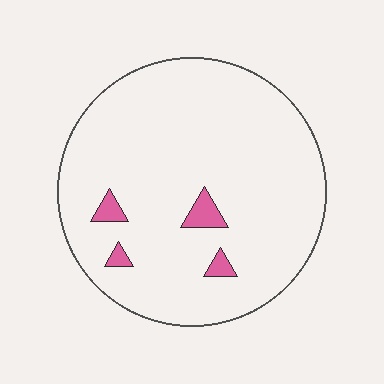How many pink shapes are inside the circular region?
4.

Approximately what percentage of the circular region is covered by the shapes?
Approximately 5%.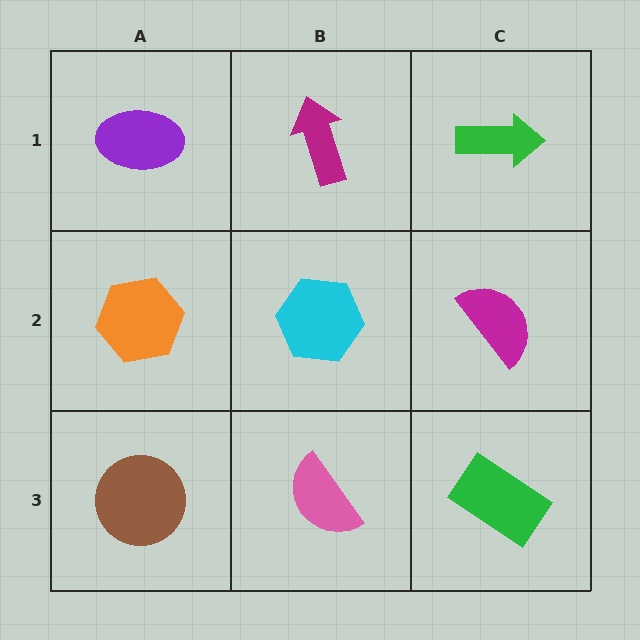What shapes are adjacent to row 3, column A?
An orange hexagon (row 2, column A), a pink semicircle (row 3, column B).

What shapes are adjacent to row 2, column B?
A magenta arrow (row 1, column B), a pink semicircle (row 3, column B), an orange hexagon (row 2, column A), a magenta semicircle (row 2, column C).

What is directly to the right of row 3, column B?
A green rectangle.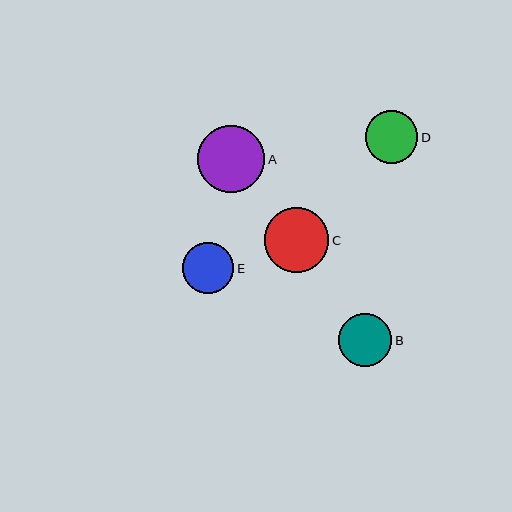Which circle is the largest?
Circle A is the largest with a size of approximately 67 pixels.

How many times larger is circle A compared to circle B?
Circle A is approximately 1.3 times the size of circle B.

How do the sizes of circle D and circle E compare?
Circle D and circle E are approximately the same size.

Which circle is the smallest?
Circle E is the smallest with a size of approximately 51 pixels.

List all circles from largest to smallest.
From largest to smallest: A, C, B, D, E.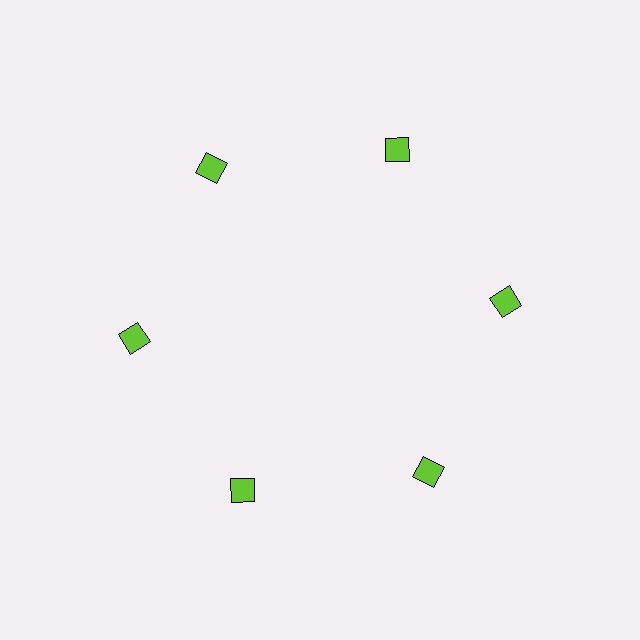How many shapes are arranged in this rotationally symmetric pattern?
There are 6 shapes, arranged in 6 groups of 1.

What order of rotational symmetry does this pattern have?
This pattern has 6-fold rotational symmetry.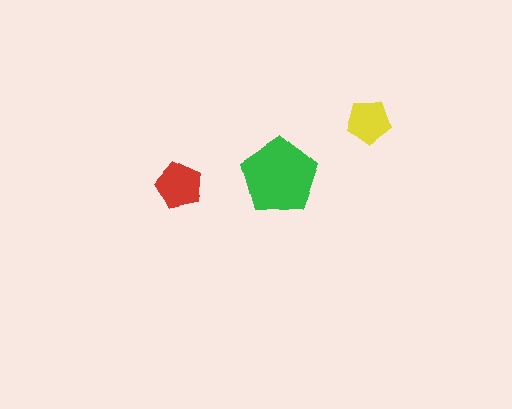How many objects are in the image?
There are 3 objects in the image.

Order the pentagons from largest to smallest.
the green one, the red one, the yellow one.